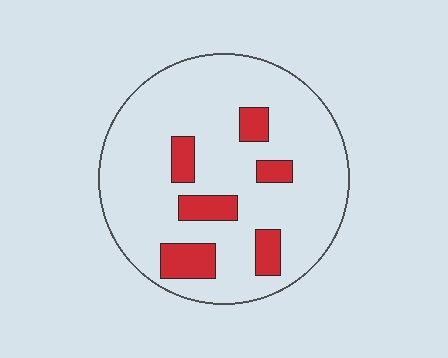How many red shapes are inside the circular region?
6.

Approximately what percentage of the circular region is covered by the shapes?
Approximately 15%.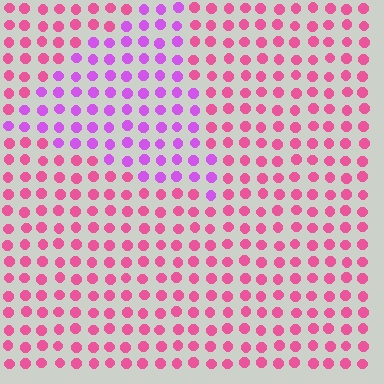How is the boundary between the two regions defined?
The boundary is defined purely by a slight shift in hue (about 42 degrees). Spacing, size, and orientation are identical on both sides.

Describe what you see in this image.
The image is filled with small pink elements in a uniform arrangement. A triangle-shaped region is visible where the elements are tinted to a slightly different hue, forming a subtle color boundary.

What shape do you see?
I see a triangle.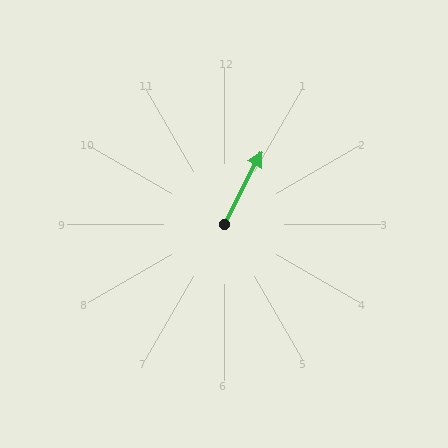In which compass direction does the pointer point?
Northeast.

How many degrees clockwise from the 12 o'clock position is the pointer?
Approximately 27 degrees.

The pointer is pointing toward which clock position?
Roughly 1 o'clock.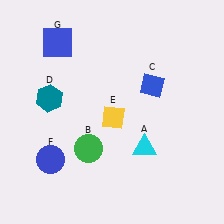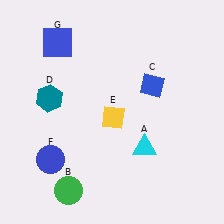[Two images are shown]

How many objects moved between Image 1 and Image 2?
1 object moved between the two images.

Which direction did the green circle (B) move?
The green circle (B) moved down.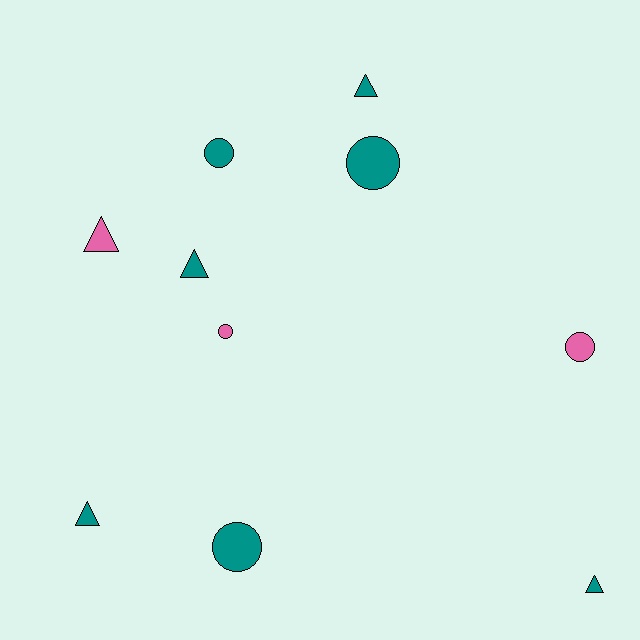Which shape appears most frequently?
Triangle, with 5 objects.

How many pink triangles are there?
There is 1 pink triangle.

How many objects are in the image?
There are 10 objects.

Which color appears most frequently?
Teal, with 7 objects.